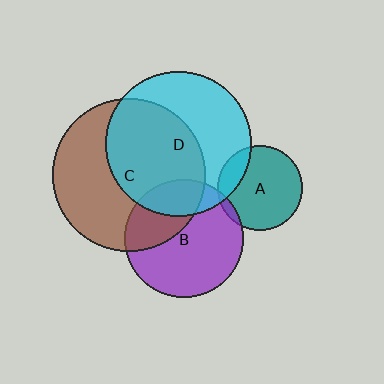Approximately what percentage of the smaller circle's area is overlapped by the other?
Approximately 55%.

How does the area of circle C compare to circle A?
Approximately 3.3 times.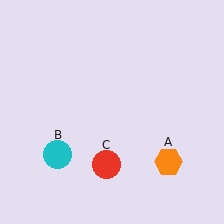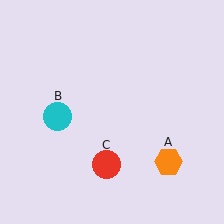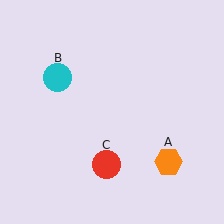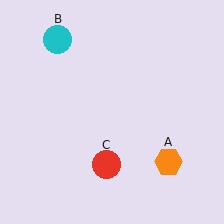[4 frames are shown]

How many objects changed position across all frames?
1 object changed position: cyan circle (object B).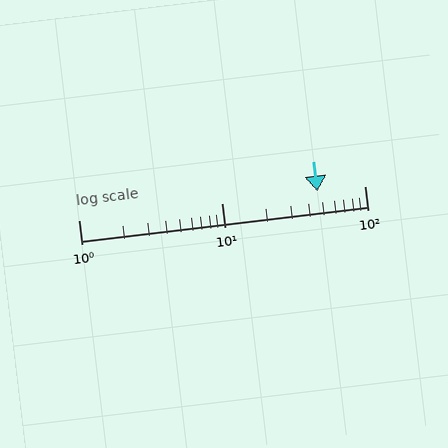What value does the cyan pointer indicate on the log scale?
The pointer indicates approximately 47.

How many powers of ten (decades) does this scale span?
The scale spans 2 decades, from 1 to 100.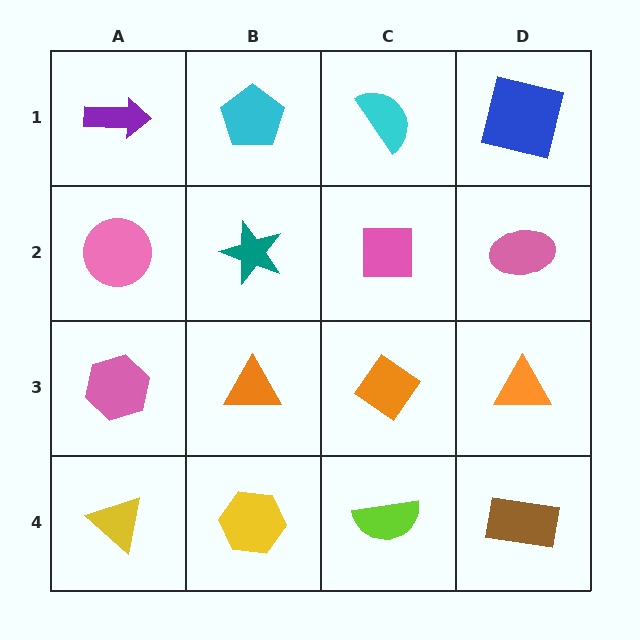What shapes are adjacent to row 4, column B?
An orange triangle (row 3, column B), a yellow triangle (row 4, column A), a lime semicircle (row 4, column C).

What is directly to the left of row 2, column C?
A teal star.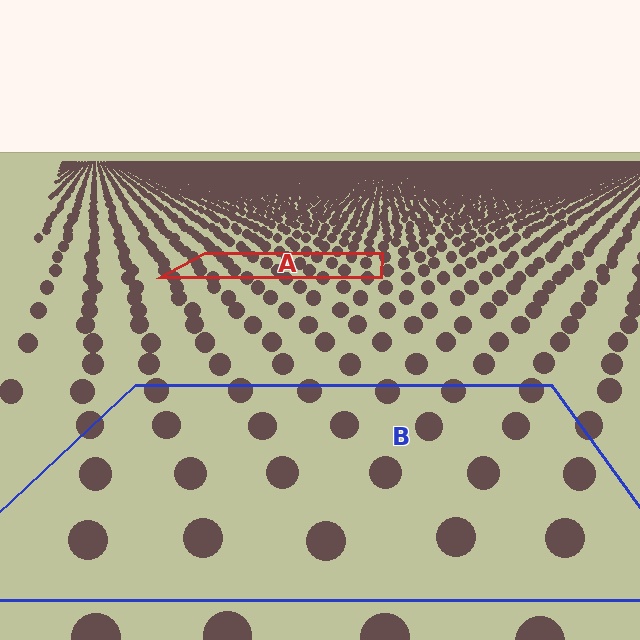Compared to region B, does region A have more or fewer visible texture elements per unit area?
Region A has more texture elements per unit area — they are packed more densely because it is farther away.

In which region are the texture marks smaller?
The texture marks are smaller in region A, because it is farther away.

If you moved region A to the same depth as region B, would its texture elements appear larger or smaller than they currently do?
They would appear larger. At a closer depth, the same texture elements are projected at a bigger on-screen size.